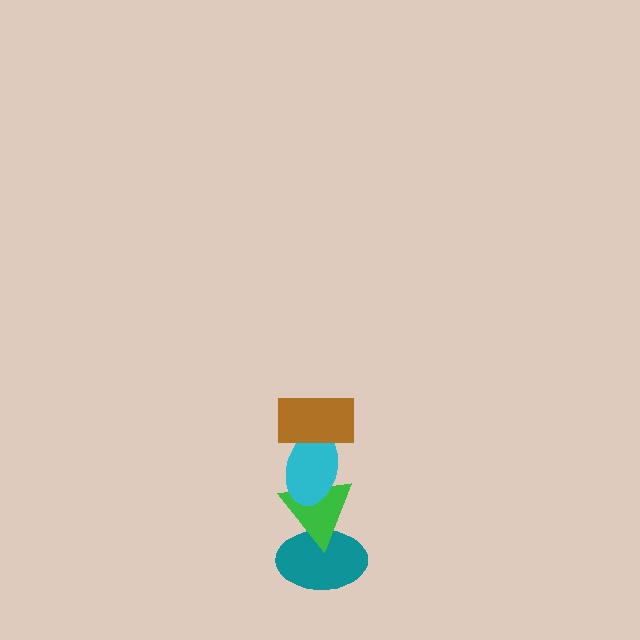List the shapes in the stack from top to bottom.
From top to bottom: the brown rectangle, the cyan ellipse, the green triangle, the teal ellipse.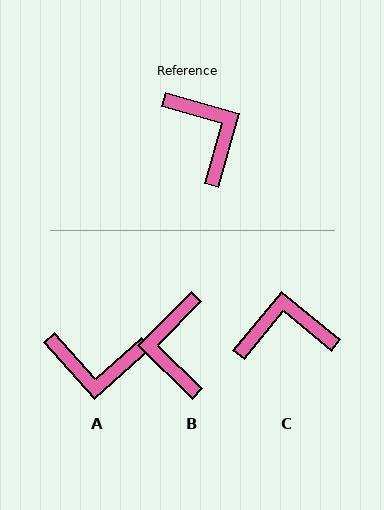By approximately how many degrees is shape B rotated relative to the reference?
Approximately 151 degrees counter-clockwise.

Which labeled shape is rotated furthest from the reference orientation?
B, about 151 degrees away.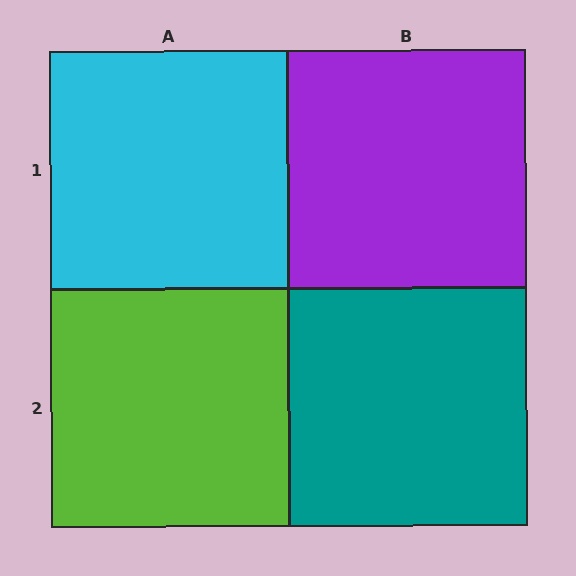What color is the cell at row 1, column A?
Cyan.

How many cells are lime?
1 cell is lime.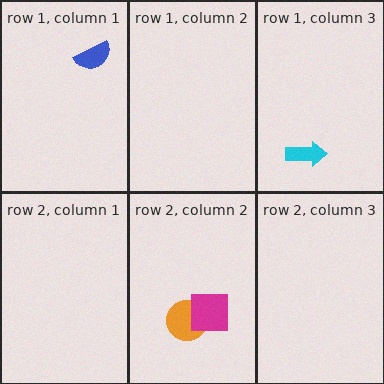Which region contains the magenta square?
The row 2, column 2 region.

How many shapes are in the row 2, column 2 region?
2.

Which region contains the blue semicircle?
The row 1, column 1 region.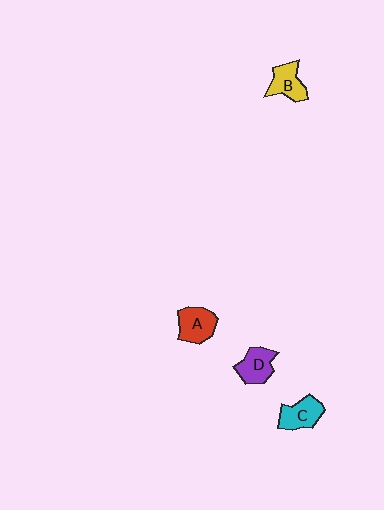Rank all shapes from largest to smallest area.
From largest to smallest: A (red), C (cyan), D (purple), B (yellow).